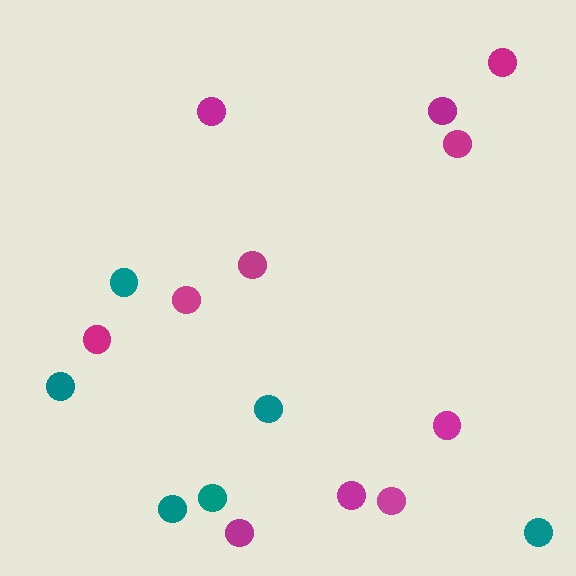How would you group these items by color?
There are 2 groups: one group of magenta circles (11) and one group of teal circles (6).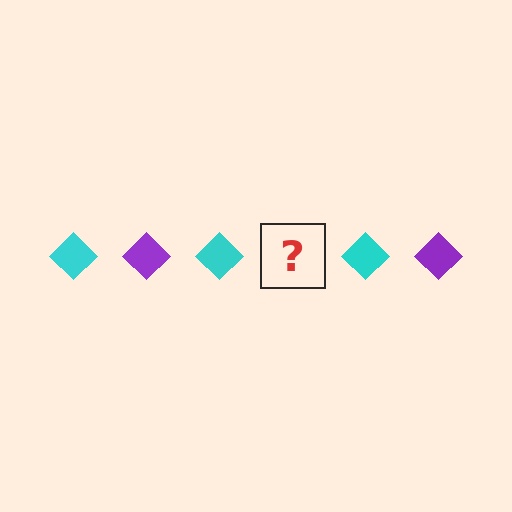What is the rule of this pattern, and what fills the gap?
The rule is that the pattern cycles through cyan, purple diamonds. The gap should be filled with a purple diamond.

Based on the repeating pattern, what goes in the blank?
The blank should be a purple diamond.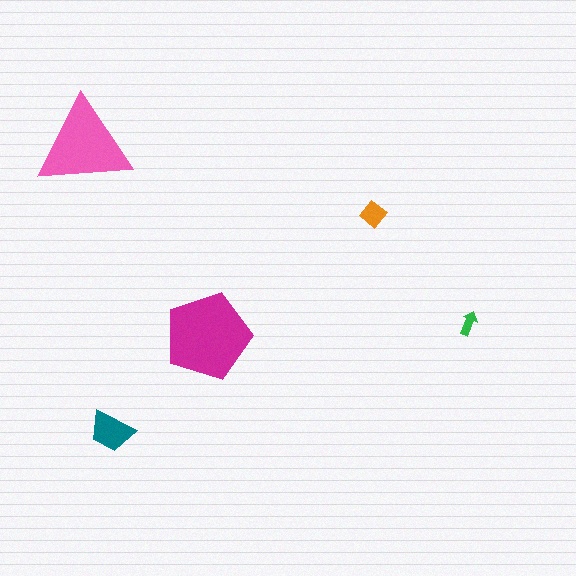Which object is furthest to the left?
The pink triangle is leftmost.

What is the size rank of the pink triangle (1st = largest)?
2nd.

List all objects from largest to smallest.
The magenta pentagon, the pink triangle, the teal trapezoid, the orange diamond, the green arrow.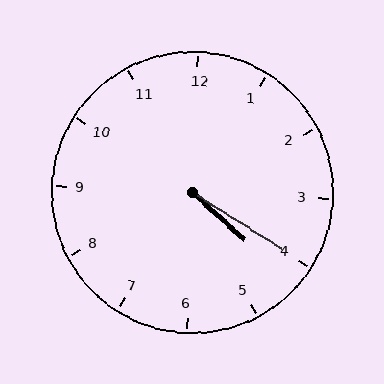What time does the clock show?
4:20.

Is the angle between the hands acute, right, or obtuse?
It is acute.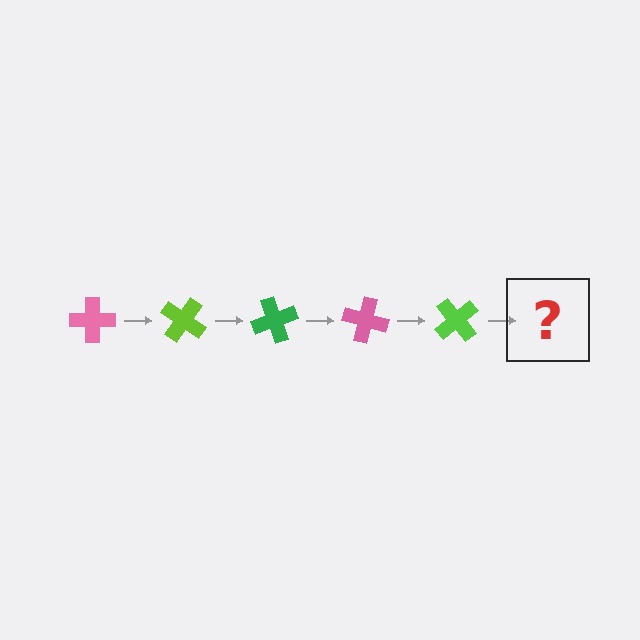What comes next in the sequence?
The next element should be a green cross, rotated 175 degrees from the start.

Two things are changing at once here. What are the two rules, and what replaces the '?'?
The two rules are that it rotates 35 degrees each step and the color cycles through pink, lime, and green. The '?' should be a green cross, rotated 175 degrees from the start.